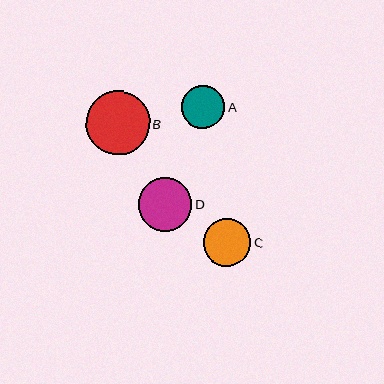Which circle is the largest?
Circle B is the largest with a size of approximately 64 pixels.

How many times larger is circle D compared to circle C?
Circle D is approximately 1.1 times the size of circle C.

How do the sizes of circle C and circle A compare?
Circle C and circle A are approximately the same size.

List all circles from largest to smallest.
From largest to smallest: B, D, C, A.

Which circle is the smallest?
Circle A is the smallest with a size of approximately 43 pixels.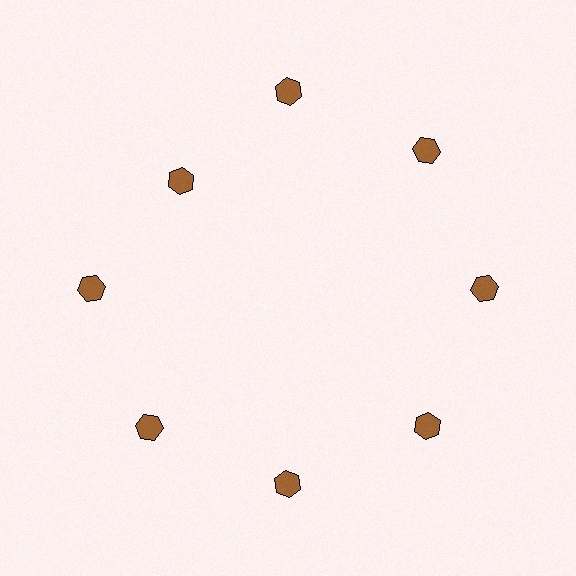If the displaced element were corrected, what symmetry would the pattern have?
It would have 8-fold rotational symmetry — the pattern would map onto itself every 45 degrees.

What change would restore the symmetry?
The symmetry would be restored by moving it outward, back onto the ring so that all 8 hexagons sit at equal angles and equal distance from the center.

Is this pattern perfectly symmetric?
No. The 8 brown hexagons are arranged in a ring, but one element near the 10 o'clock position is pulled inward toward the center, breaking the 8-fold rotational symmetry.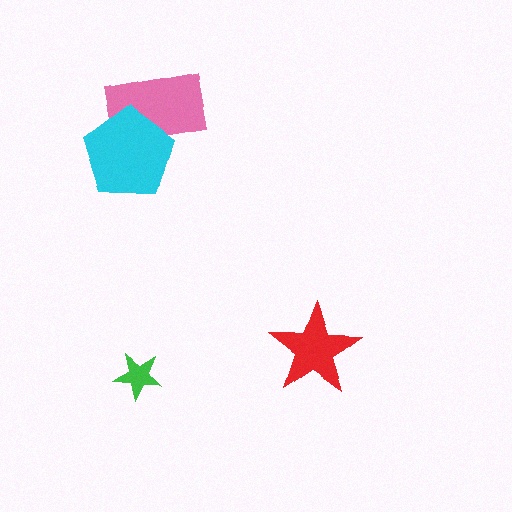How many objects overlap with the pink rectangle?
1 object overlaps with the pink rectangle.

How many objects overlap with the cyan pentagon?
1 object overlaps with the cyan pentagon.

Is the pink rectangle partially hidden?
Yes, it is partially covered by another shape.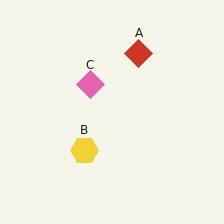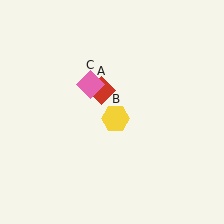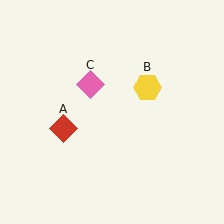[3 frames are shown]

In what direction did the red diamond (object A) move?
The red diamond (object A) moved down and to the left.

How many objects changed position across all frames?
2 objects changed position: red diamond (object A), yellow hexagon (object B).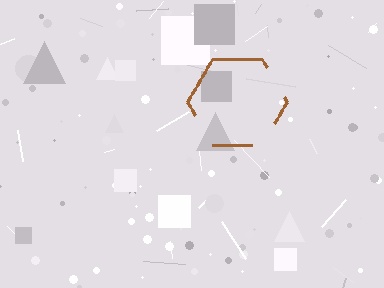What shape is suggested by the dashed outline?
The dashed outline suggests a hexagon.